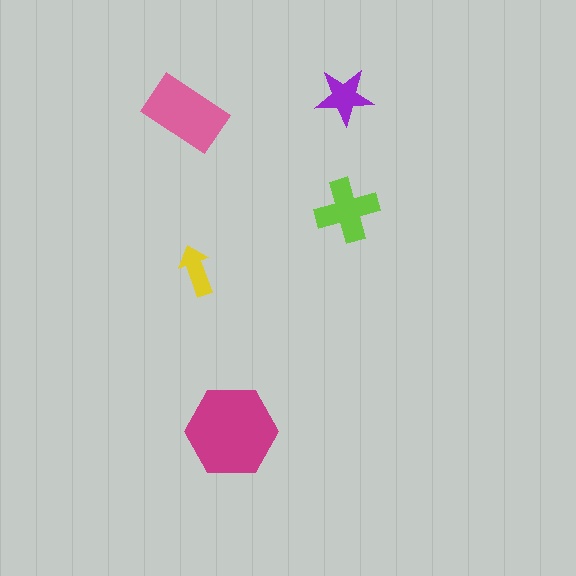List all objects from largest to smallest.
The magenta hexagon, the pink rectangle, the lime cross, the purple star, the yellow arrow.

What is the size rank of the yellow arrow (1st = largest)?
5th.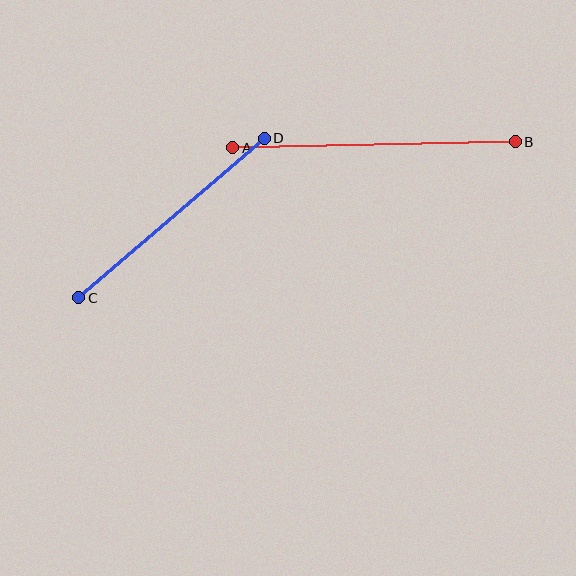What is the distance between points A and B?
The distance is approximately 282 pixels.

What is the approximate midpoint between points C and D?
The midpoint is at approximately (171, 218) pixels.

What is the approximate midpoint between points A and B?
The midpoint is at approximately (374, 145) pixels.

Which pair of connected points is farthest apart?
Points A and B are farthest apart.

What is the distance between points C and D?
The distance is approximately 244 pixels.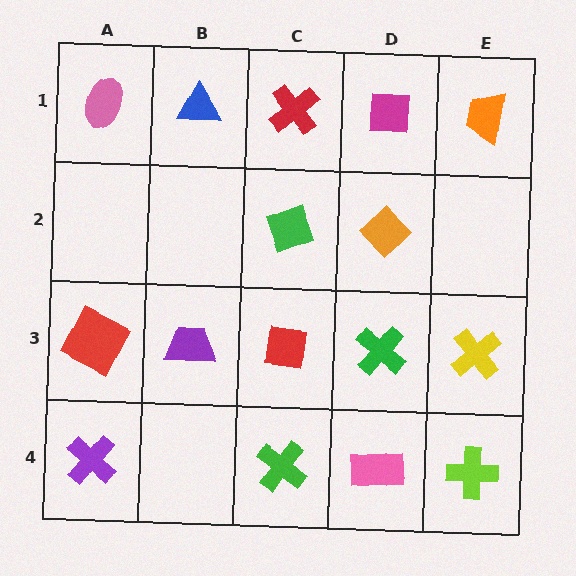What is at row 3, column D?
A green cross.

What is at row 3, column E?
A yellow cross.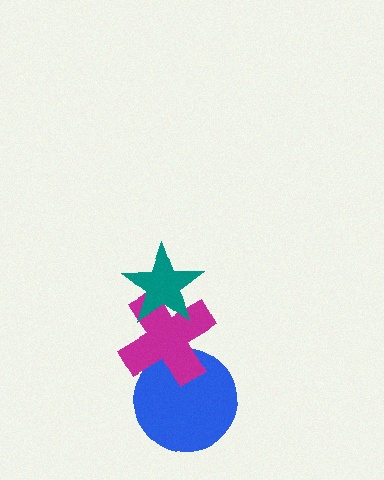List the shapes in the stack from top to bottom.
From top to bottom: the teal star, the magenta cross, the blue circle.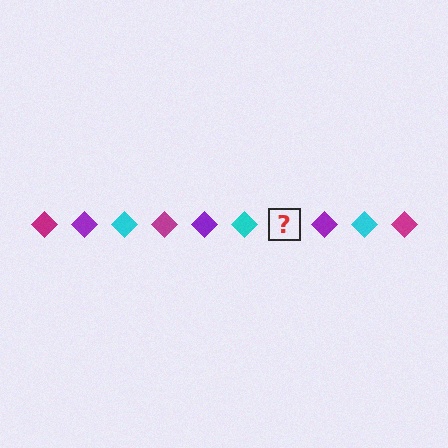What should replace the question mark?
The question mark should be replaced with a magenta diamond.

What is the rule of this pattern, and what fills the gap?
The rule is that the pattern cycles through magenta, purple, cyan diamonds. The gap should be filled with a magenta diamond.